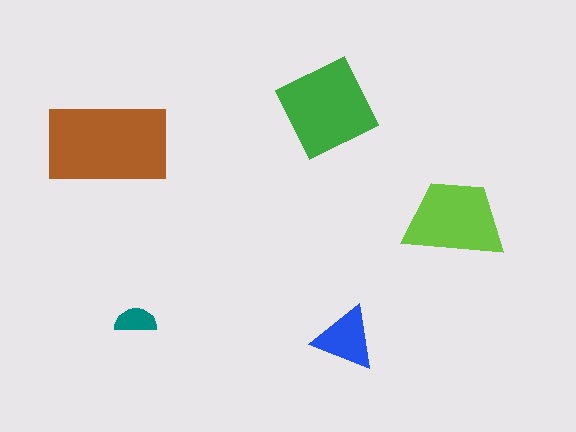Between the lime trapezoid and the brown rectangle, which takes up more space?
The brown rectangle.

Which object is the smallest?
The teal semicircle.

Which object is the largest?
The brown rectangle.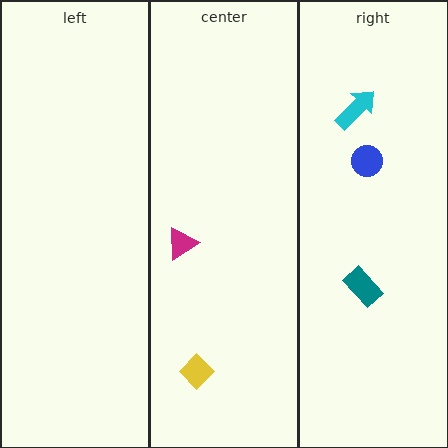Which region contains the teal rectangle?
The right region.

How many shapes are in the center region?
2.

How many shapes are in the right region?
3.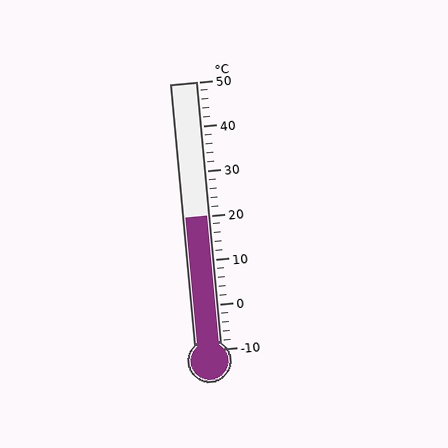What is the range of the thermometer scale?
The thermometer scale ranges from -10°C to 50°C.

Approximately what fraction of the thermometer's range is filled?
The thermometer is filled to approximately 50% of its range.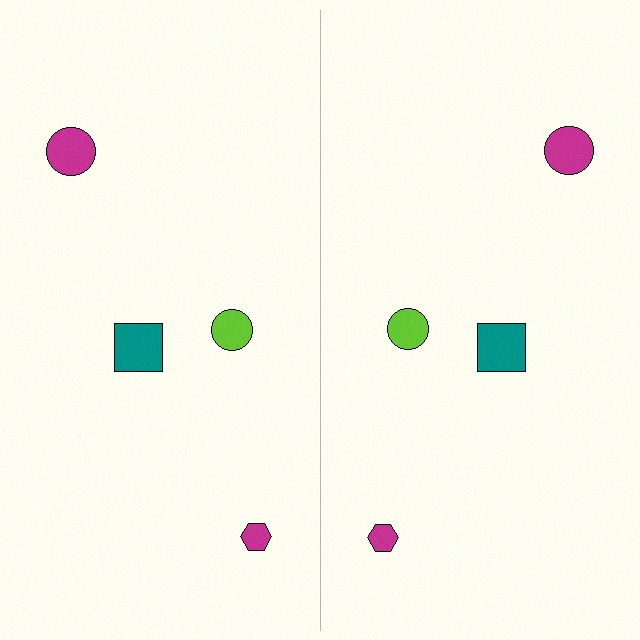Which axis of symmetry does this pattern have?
The pattern has a vertical axis of symmetry running through the center of the image.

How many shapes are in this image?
There are 8 shapes in this image.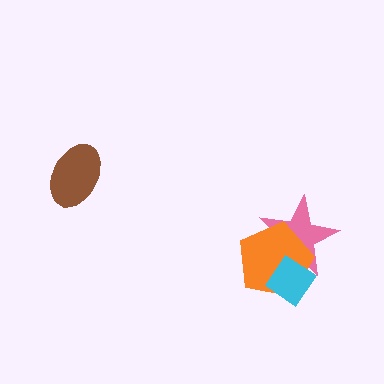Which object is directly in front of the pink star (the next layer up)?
The orange pentagon is directly in front of the pink star.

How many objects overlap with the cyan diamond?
2 objects overlap with the cyan diamond.